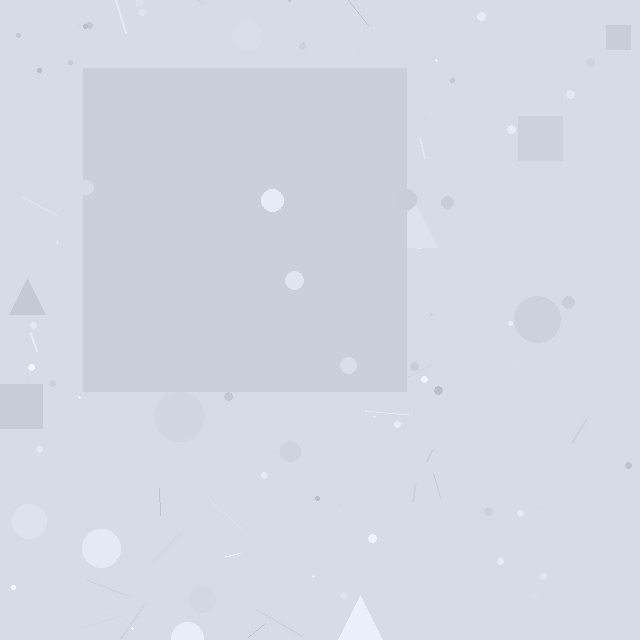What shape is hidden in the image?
A square is hidden in the image.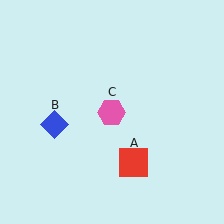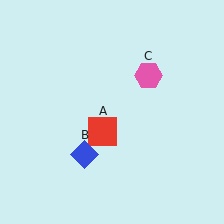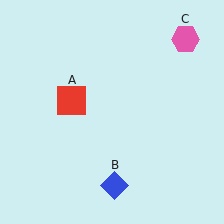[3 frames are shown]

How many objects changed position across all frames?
3 objects changed position: red square (object A), blue diamond (object B), pink hexagon (object C).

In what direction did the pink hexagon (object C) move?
The pink hexagon (object C) moved up and to the right.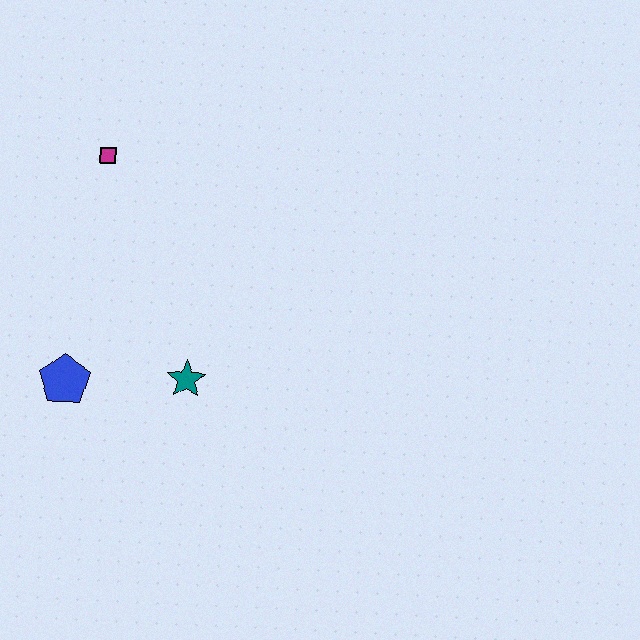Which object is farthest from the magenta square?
The teal star is farthest from the magenta square.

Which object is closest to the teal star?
The blue pentagon is closest to the teal star.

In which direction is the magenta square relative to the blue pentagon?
The magenta square is above the blue pentagon.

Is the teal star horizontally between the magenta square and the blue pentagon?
No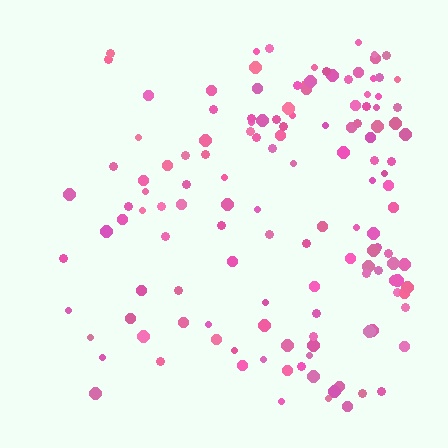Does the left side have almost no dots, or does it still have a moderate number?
Still a moderate number, just noticeably fewer than the right.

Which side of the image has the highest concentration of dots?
The right.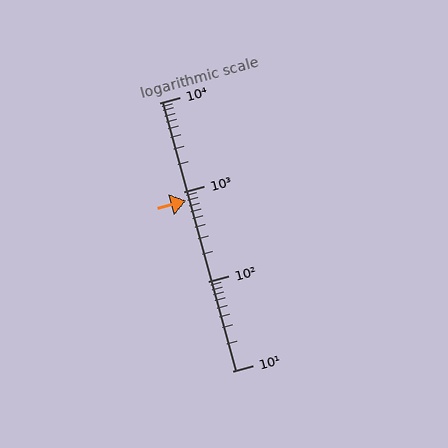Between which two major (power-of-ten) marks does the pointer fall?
The pointer is between 100 and 1000.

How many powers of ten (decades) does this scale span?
The scale spans 3 decades, from 10 to 10000.